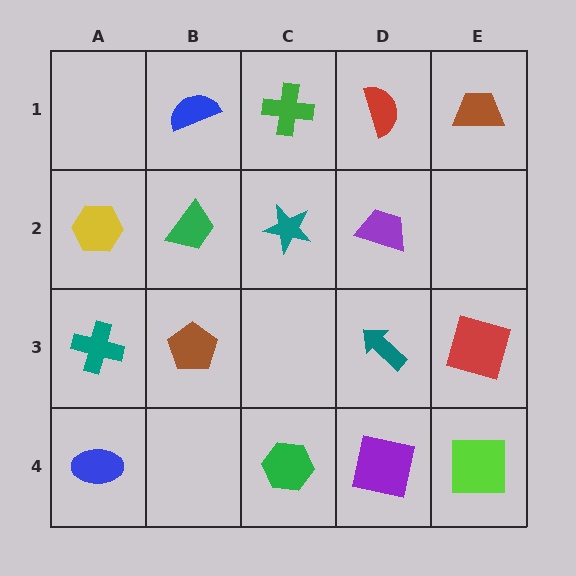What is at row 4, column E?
A lime square.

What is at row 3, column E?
A red square.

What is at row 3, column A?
A teal cross.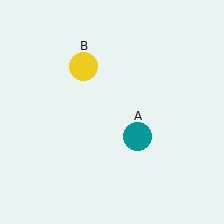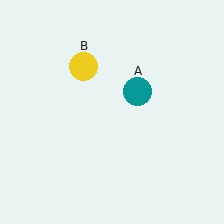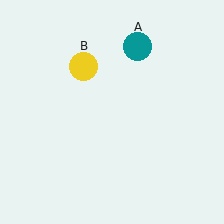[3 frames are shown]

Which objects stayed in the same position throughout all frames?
Yellow circle (object B) remained stationary.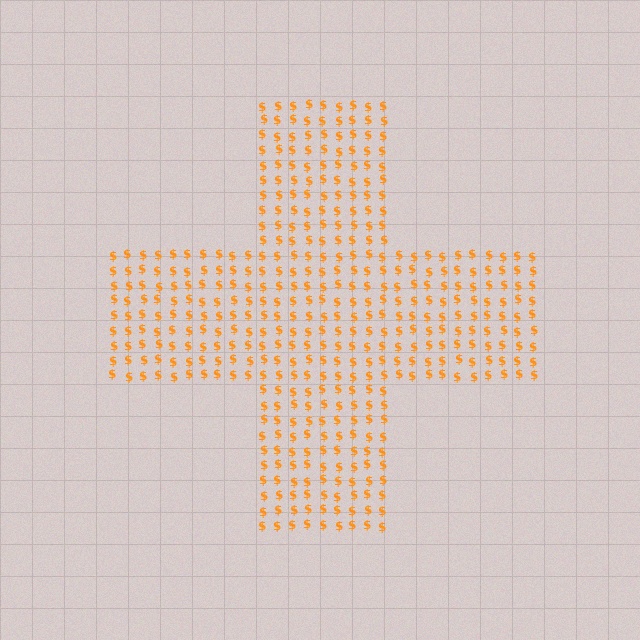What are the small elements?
The small elements are dollar signs.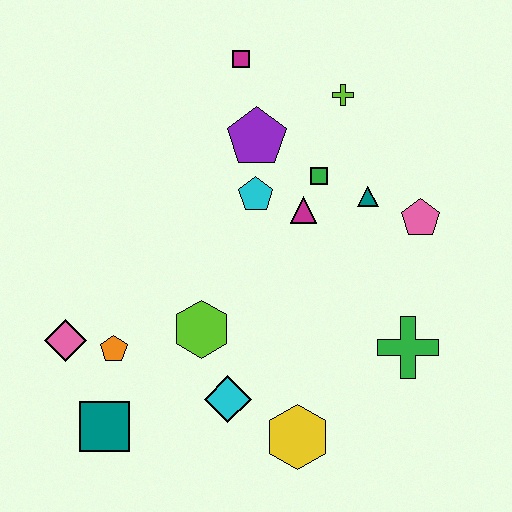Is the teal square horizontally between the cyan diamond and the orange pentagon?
No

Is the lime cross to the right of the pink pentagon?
No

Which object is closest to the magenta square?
The purple pentagon is closest to the magenta square.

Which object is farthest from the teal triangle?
The teal square is farthest from the teal triangle.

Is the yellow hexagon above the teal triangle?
No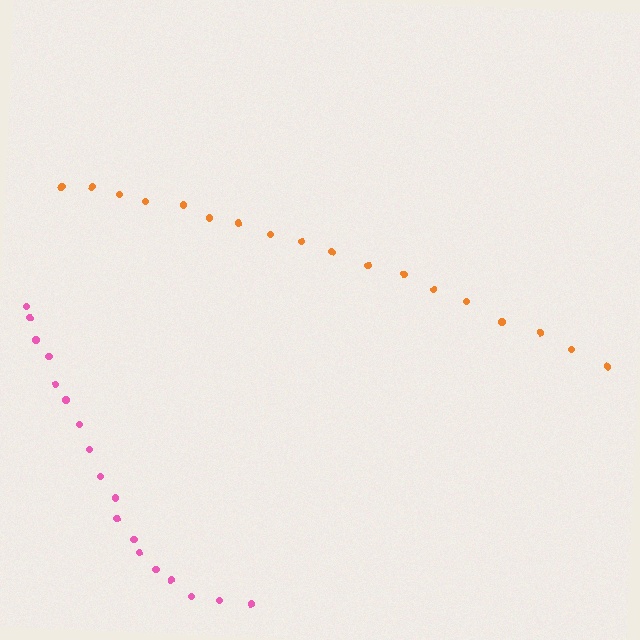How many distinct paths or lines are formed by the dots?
There are 2 distinct paths.